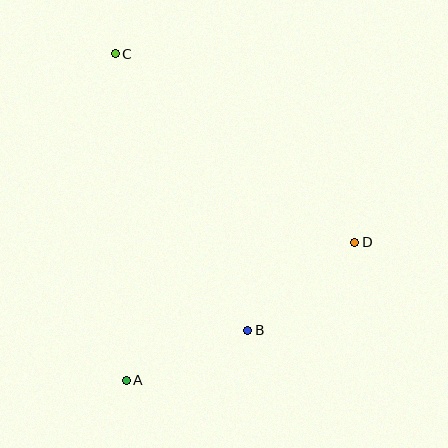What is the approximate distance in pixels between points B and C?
The distance between B and C is approximately 307 pixels.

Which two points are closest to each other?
Points A and B are closest to each other.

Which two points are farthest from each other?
Points A and C are farthest from each other.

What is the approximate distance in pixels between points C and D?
The distance between C and D is approximately 304 pixels.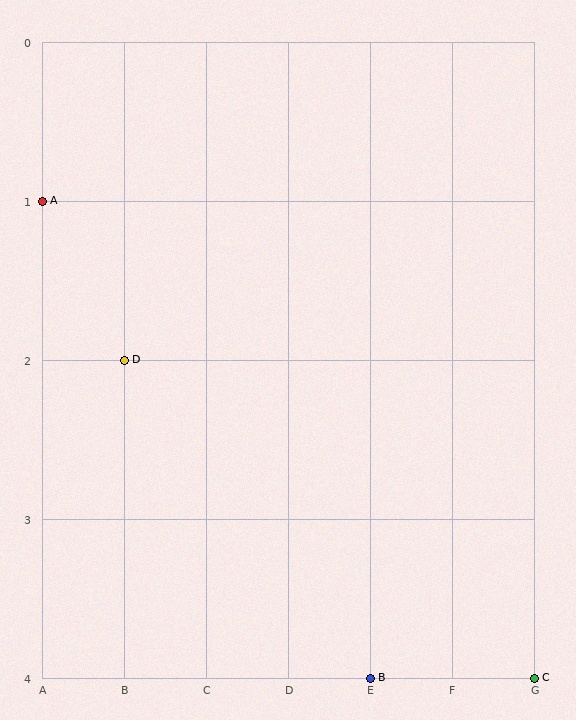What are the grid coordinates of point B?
Point B is at grid coordinates (E, 4).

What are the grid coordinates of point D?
Point D is at grid coordinates (B, 2).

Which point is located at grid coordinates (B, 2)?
Point D is at (B, 2).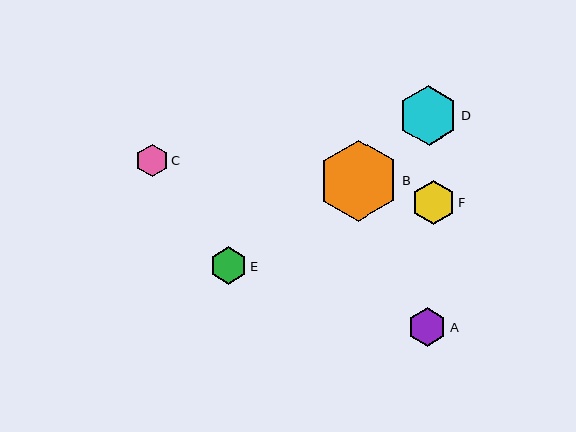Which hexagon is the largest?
Hexagon B is the largest with a size of approximately 81 pixels.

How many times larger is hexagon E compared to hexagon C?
Hexagon E is approximately 1.2 times the size of hexagon C.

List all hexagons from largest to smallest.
From largest to smallest: B, D, F, A, E, C.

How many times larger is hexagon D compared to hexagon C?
Hexagon D is approximately 1.8 times the size of hexagon C.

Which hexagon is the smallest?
Hexagon C is the smallest with a size of approximately 33 pixels.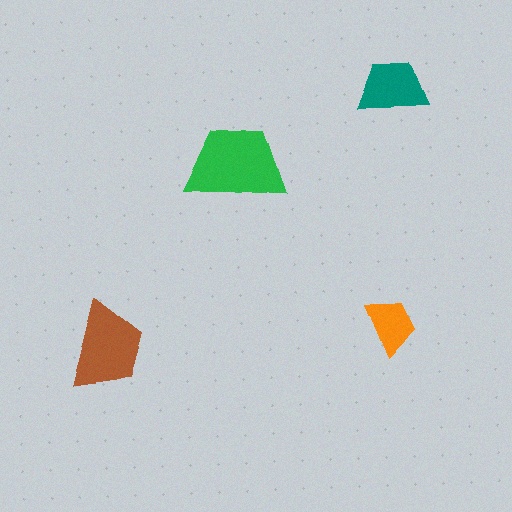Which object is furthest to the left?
The brown trapezoid is leftmost.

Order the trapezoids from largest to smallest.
the green one, the brown one, the teal one, the orange one.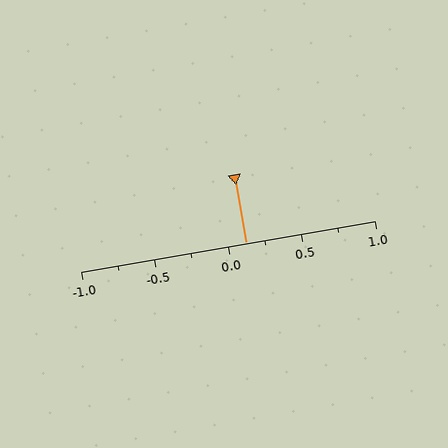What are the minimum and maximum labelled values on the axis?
The axis runs from -1.0 to 1.0.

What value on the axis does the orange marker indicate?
The marker indicates approximately 0.12.